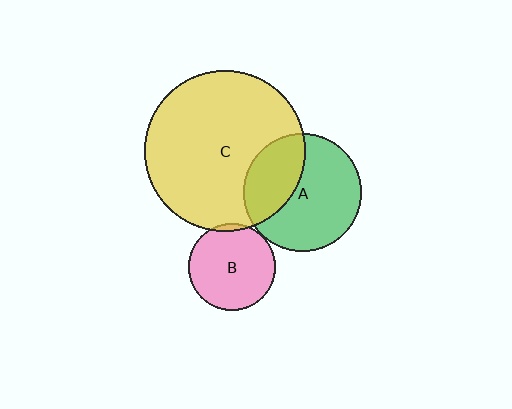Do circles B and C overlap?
Yes.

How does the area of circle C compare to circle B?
Approximately 3.5 times.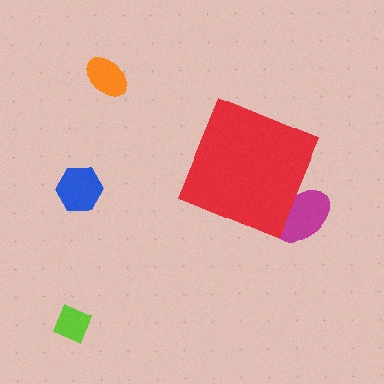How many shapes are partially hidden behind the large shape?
1 shape is partially hidden.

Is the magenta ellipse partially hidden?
Yes, the magenta ellipse is partially hidden behind the red diamond.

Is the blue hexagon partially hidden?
No, the blue hexagon is fully visible.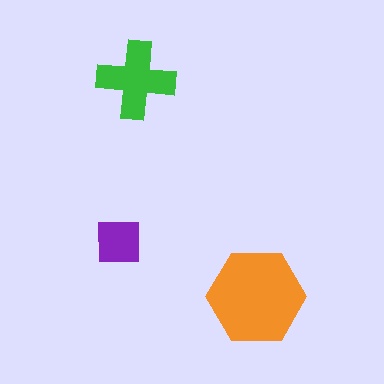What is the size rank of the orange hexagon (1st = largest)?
1st.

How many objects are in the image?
There are 3 objects in the image.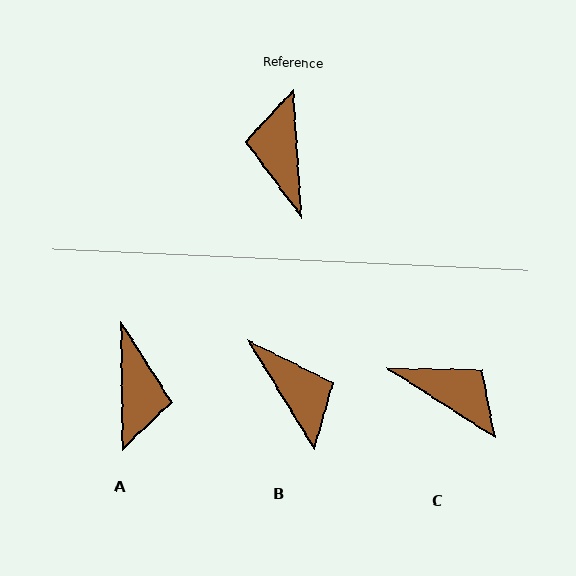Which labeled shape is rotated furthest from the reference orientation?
A, about 177 degrees away.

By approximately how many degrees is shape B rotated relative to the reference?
Approximately 153 degrees clockwise.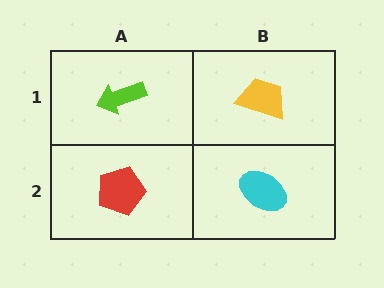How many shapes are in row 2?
2 shapes.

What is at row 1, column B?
A yellow trapezoid.